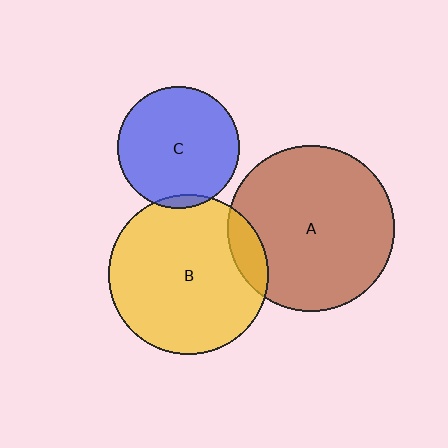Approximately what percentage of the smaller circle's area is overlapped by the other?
Approximately 10%.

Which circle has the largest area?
Circle A (brown).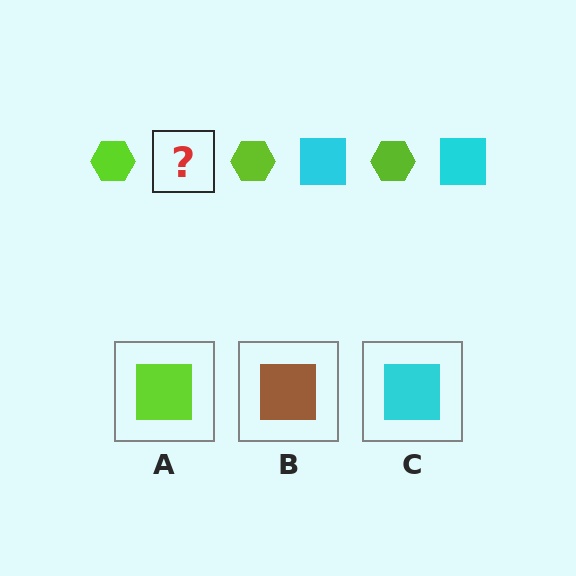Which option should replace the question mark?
Option C.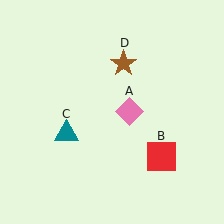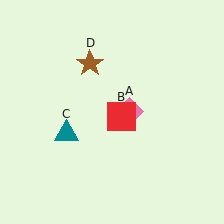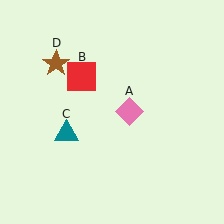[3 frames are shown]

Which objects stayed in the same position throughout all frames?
Pink diamond (object A) and teal triangle (object C) remained stationary.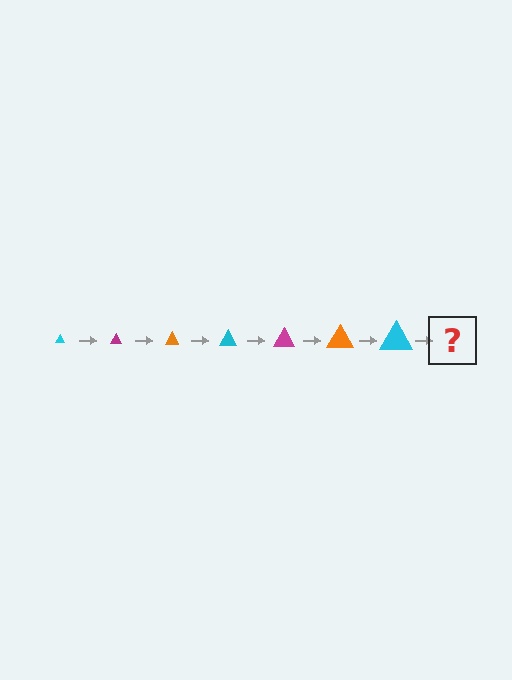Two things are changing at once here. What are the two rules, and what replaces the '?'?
The two rules are that the triangle grows larger each step and the color cycles through cyan, magenta, and orange. The '?' should be a magenta triangle, larger than the previous one.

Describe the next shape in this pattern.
It should be a magenta triangle, larger than the previous one.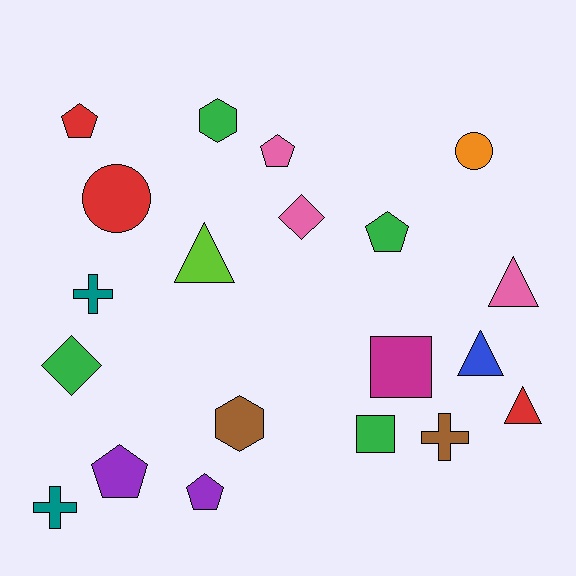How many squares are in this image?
There are 2 squares.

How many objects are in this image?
There are 20 objects.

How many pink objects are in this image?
There are 3 pink objects.